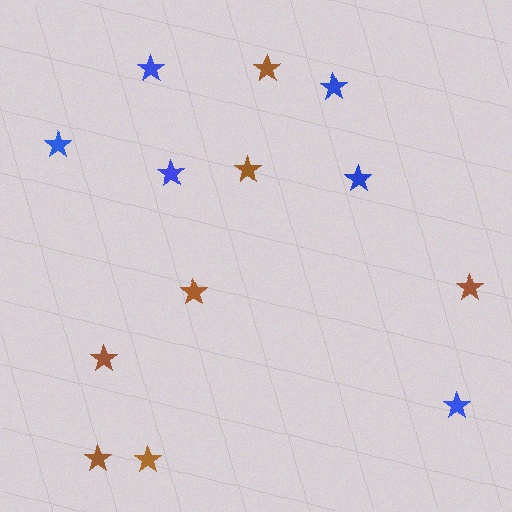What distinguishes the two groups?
There are 2 groups: one group of blue stars (6) and one group of brown stars (7).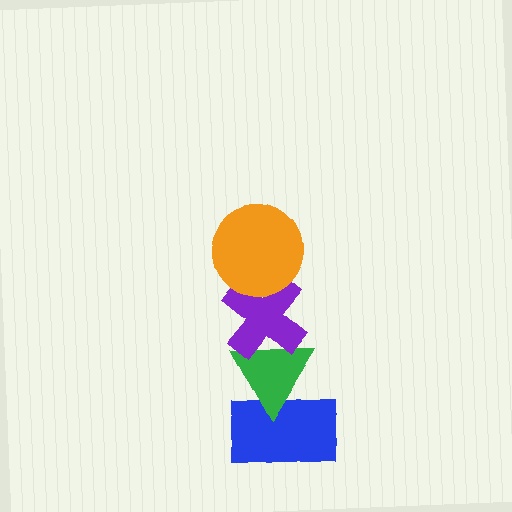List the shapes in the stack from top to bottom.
From top to bottom: the orange circle, the purple cross, the green triangle, the blue rectangle.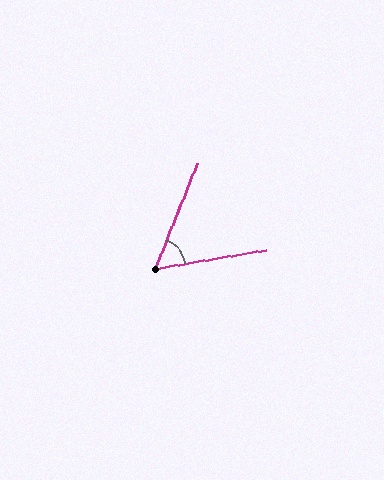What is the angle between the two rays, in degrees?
Approximately 59 degrees.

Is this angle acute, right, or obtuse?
It is acute.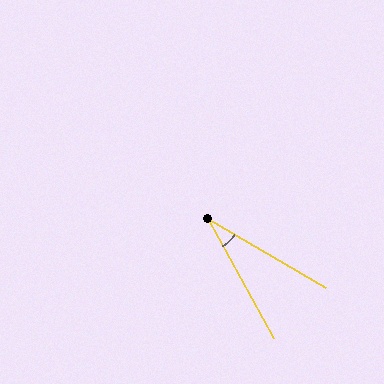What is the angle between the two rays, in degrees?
Approximately 31 degrees.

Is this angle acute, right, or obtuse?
It is acute.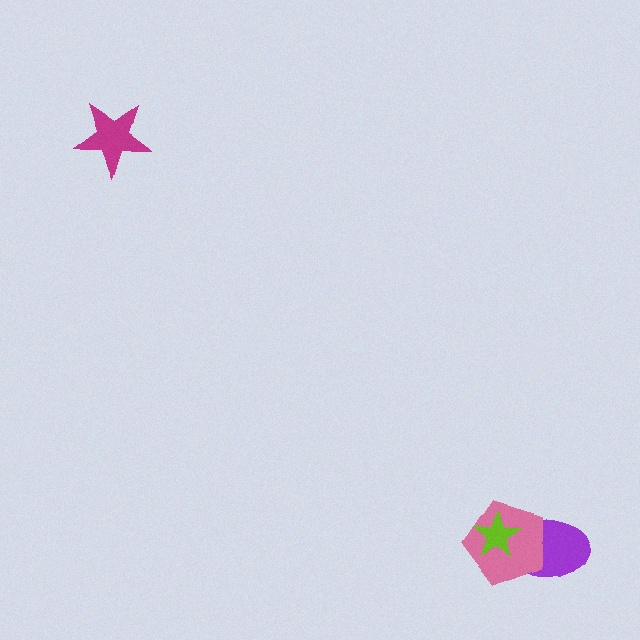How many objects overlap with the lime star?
2 objects overlap with the lime star.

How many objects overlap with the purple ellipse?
2 objects overlap with the purple ellipse.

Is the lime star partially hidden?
No, no other shape covers it.